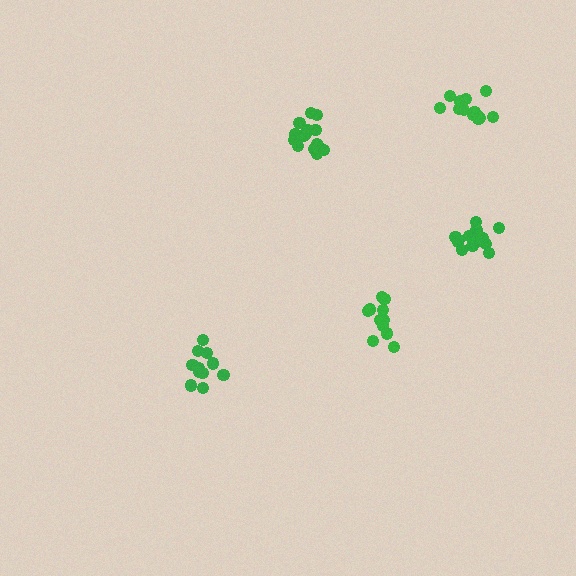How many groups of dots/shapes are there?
There are 5 groups.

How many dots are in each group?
Group 1: 16 dots, Group 2: 12 dots, Group 3: 13 dots, Group 4: 12 dots, Group 5: 14 dots (67 total).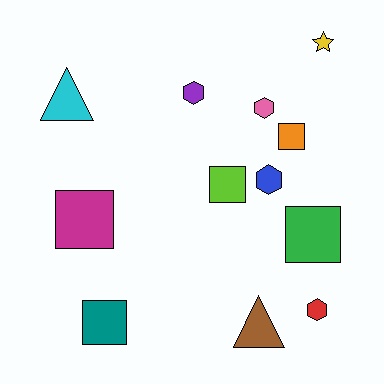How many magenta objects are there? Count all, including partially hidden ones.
There is 1 magenta object.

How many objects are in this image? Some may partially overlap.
There are 12 objects.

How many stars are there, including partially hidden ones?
There is 1 star.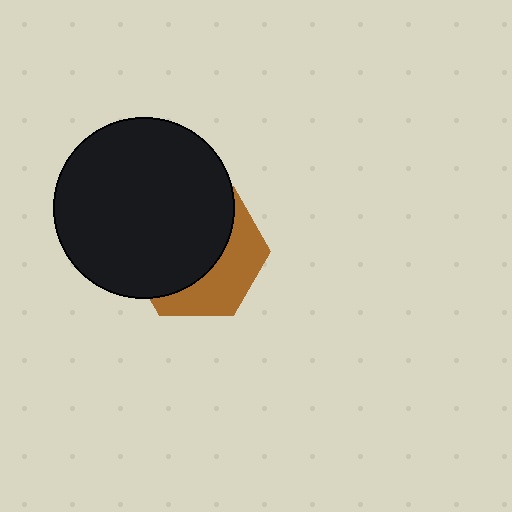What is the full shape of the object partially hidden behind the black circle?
The partially hidden object is a brown hexagon.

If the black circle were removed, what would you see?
You would see the complete brown hexagon.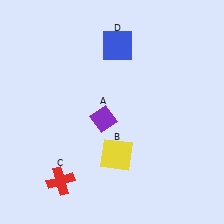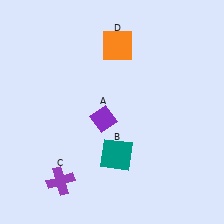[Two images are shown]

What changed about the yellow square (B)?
In Image 1, B is yellow. In Image 2, it changed to teal.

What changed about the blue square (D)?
In Image 1, D is blue. In Image 2, it changed to orange.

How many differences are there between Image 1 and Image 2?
There are 3 differences between the two images.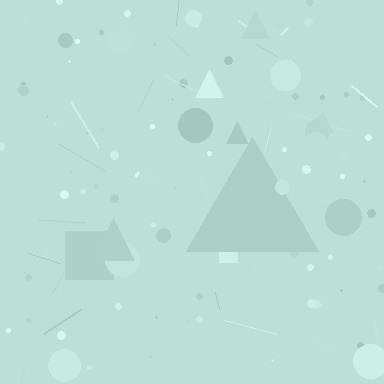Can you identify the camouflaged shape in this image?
The camouflaged shape is a triangle.